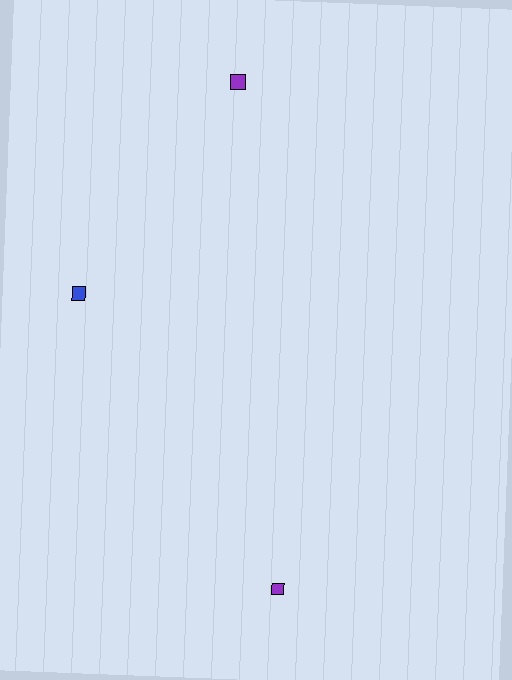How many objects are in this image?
There are 3 objects.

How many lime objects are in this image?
There are no lime objects.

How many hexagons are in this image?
There are no hexagons.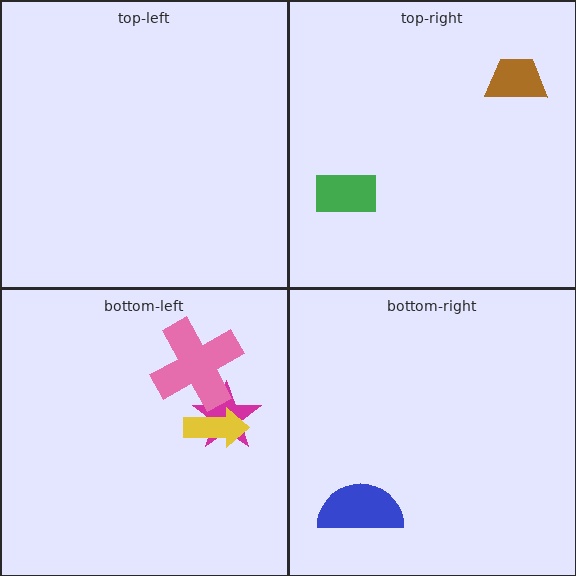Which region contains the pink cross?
The bottom-left region.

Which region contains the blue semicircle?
The bottom-right region.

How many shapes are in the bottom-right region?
1.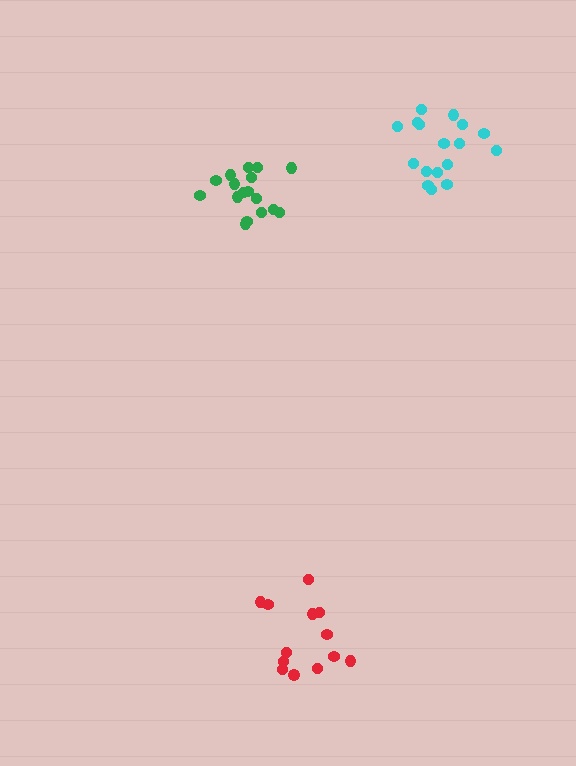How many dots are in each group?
Group 1: 17 dots, Group 2: 13 dots, Group 3: 17 dots (47 total).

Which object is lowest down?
The red cluster is bottommost.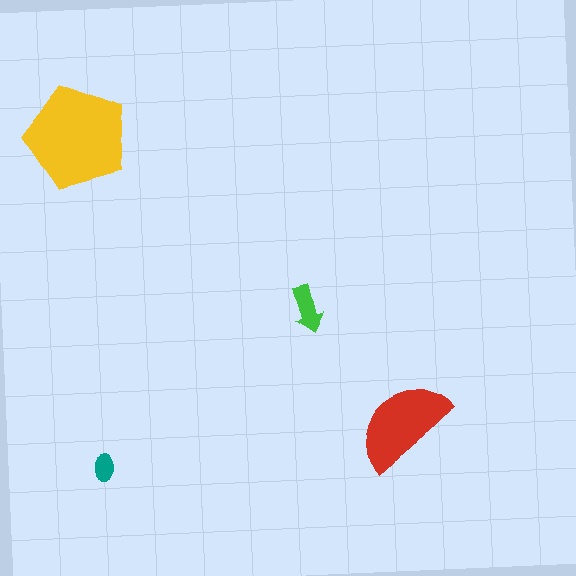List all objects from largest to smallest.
The yellow pentagon, the red semicircle, the green arrow, the teal ellipse.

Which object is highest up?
The yellow pentagon is topmost.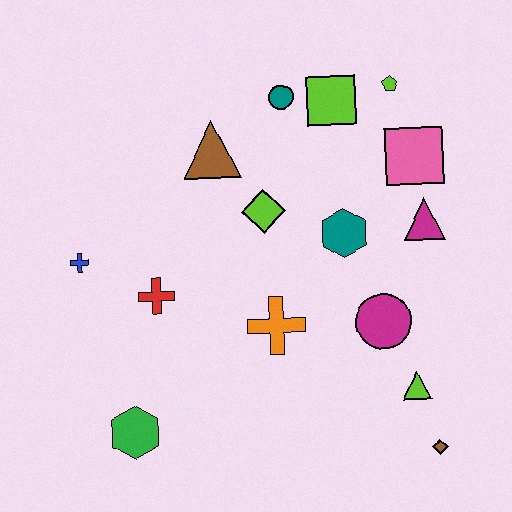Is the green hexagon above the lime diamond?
No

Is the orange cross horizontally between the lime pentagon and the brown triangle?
Yes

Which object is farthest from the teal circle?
The brown diamond is farthest from the teal circle.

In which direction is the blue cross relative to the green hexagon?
The blue cross is above the green hexagon.